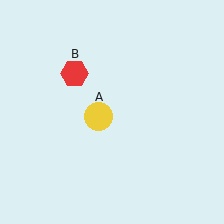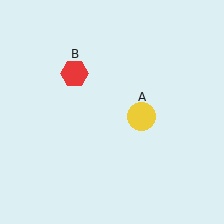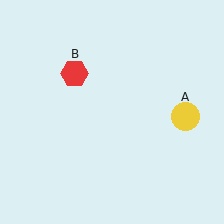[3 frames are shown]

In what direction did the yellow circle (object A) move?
The yellow circle (object A) moved right.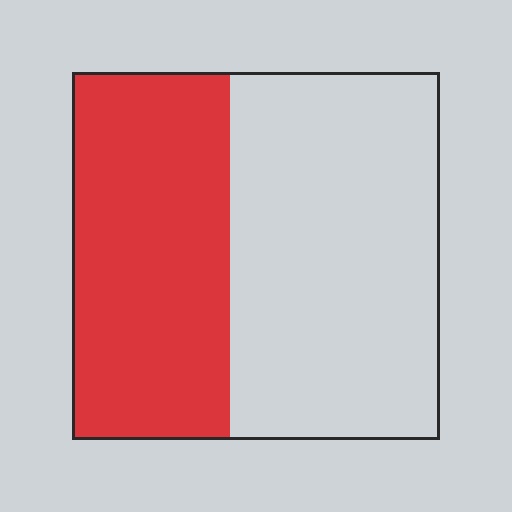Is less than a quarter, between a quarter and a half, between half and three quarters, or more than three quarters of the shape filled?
Between a quarter and a half.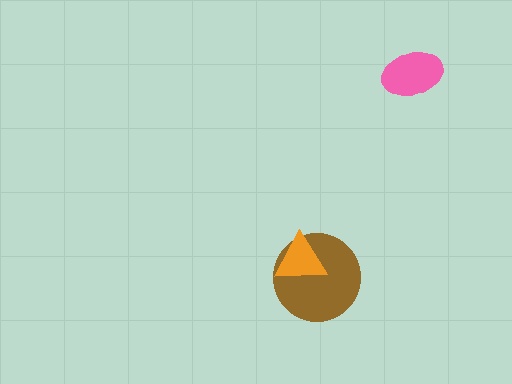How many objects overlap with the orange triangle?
1 object overlaps with the orange triangle.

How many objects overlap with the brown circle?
1 object overlaps with the brown circle.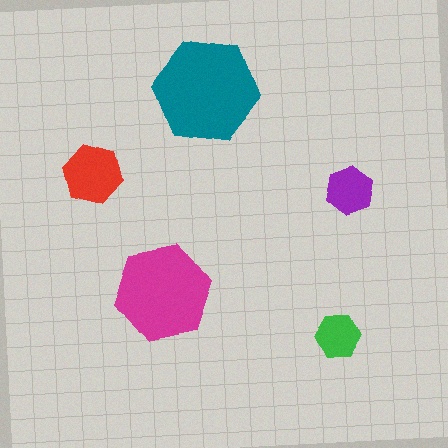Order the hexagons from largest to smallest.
the teal one, the magenta one, the red one, the purple one, the green one.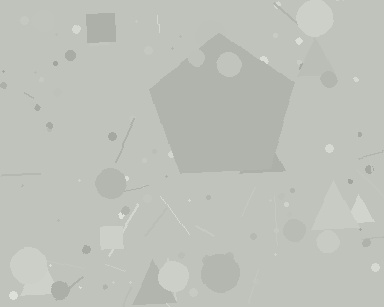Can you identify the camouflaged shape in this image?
The camouflaged shape is a pentagon.